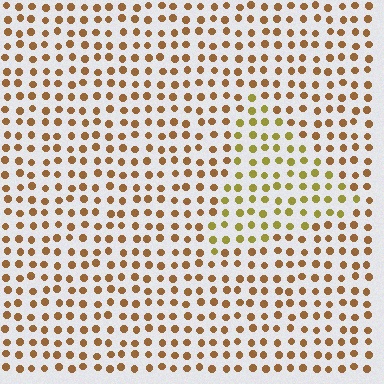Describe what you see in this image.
The image is filled with small brown elements in a uniform arrangement. A triangle-shaped region is visible where the elements are tinted to a slightly different hue, forming a subtle color boundary.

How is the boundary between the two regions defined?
The boundary is defined purely by a slight shift in hue (about 31 degrees). Spacing, size, and orientation are identical on both sides.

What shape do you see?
I see a triangle.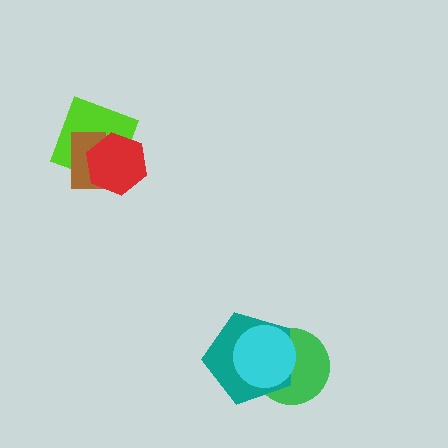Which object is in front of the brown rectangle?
The red hexagon is in front of the brown rectangle.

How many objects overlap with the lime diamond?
2 objects overlap with the lime diamond.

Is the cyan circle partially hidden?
No, no other shape covers it.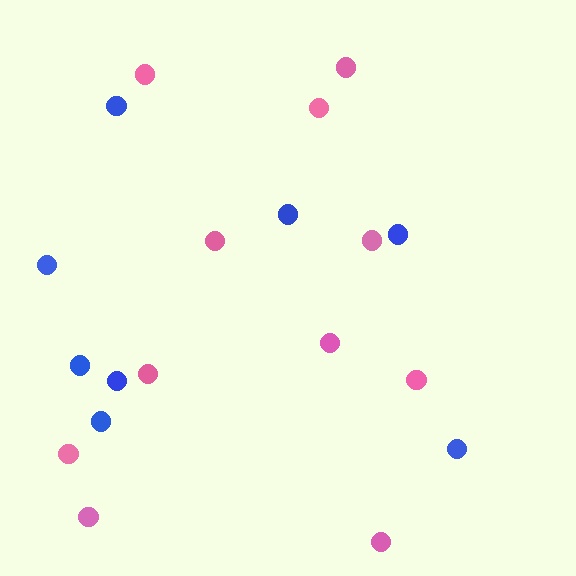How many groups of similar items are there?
There are 2 groups: one group of pink circles (11) and one group of blue circles (8).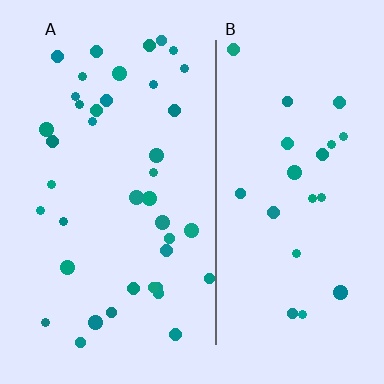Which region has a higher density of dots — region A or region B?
A (the left).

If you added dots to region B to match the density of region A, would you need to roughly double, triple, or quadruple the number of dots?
Approximately double.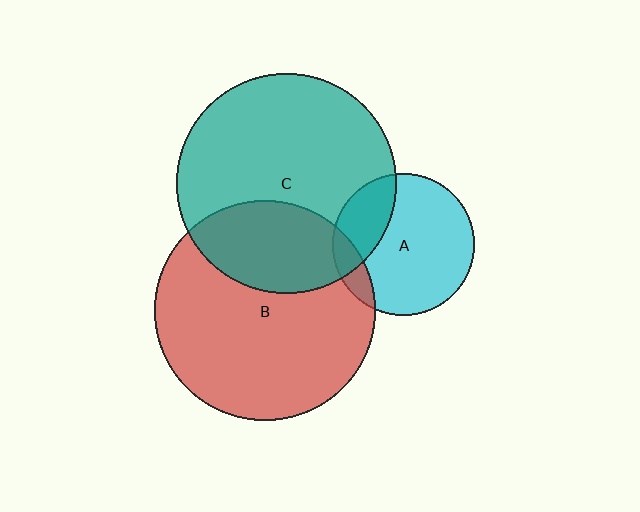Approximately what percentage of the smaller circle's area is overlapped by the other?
Approximately 10%.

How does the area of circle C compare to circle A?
Approximately 2.4 times.